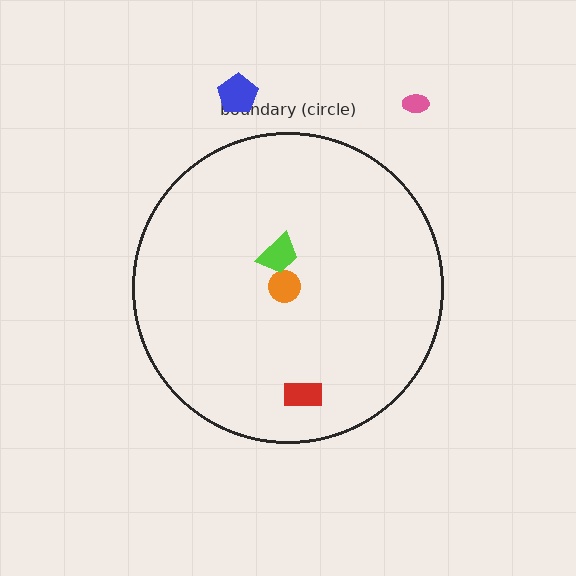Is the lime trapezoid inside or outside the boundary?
Inside.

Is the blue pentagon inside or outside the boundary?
Outside.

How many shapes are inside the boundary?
3 inside, 2 outside.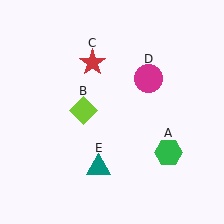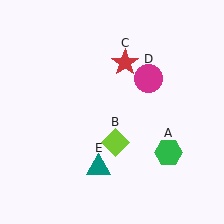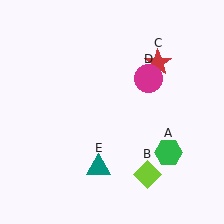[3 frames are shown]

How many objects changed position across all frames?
2 objects changed position: lime diamond (object B), red star (object C).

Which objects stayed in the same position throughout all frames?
Green hexagon (object A) and magenta circle (object D) and teal triangle (object E) remained stationary.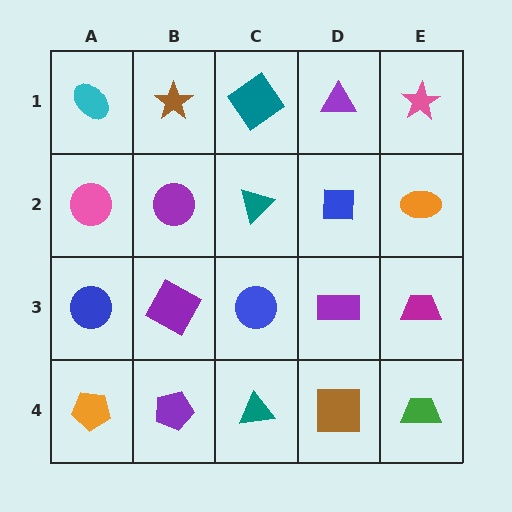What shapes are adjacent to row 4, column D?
A purple rectangle (row 3, column D), a teal triangle (row 4, column C), a green trapezoid (row 4, column E).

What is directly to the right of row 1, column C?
A purple triangle.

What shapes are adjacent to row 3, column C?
A teal triangle (row 2, column C), a teal triangle (row 4, column C), a purple square (row 3, column B), a purple rectangle (row 3, column D).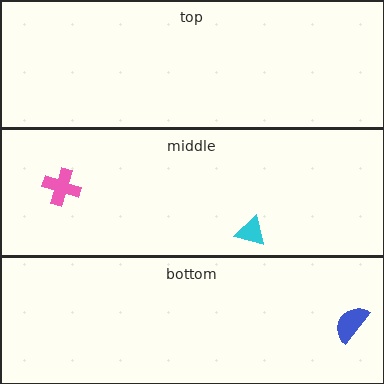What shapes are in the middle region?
The cyan triangle, the pink cross.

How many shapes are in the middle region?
2.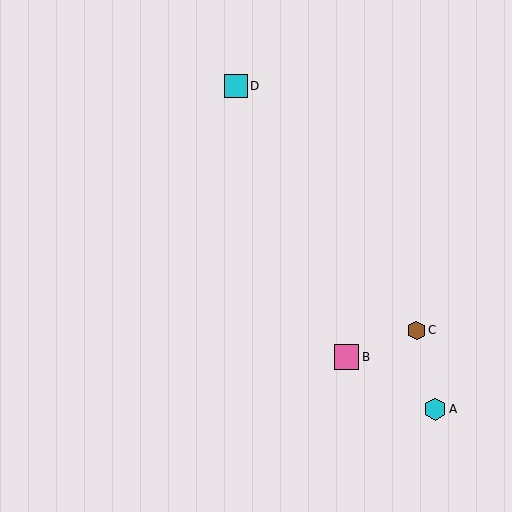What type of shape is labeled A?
Shape A is a cyan hexagon.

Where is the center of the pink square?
The center of the pink square is at (347, 357).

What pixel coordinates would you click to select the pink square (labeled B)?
Click at (347, 357) to select the pink square B.